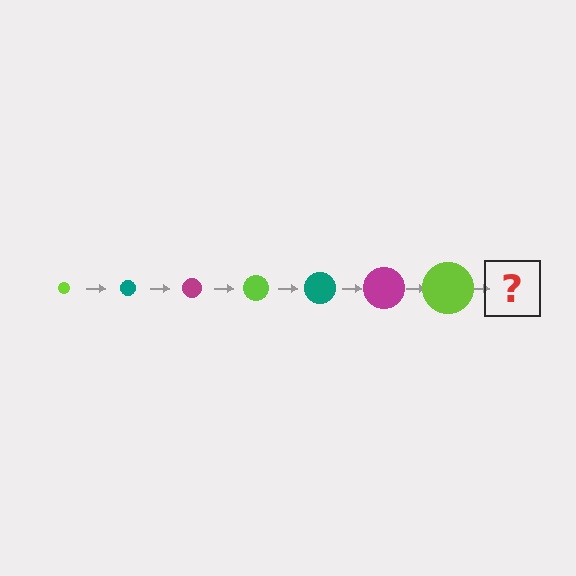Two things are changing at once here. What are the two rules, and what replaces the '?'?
The two rules are that the circle grows larger each step and the color cycles through lime, teal, and magenta. The '?' should be a teal circle, larger than the previous one.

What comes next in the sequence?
The next element should be a teal circle, larger than the previous one.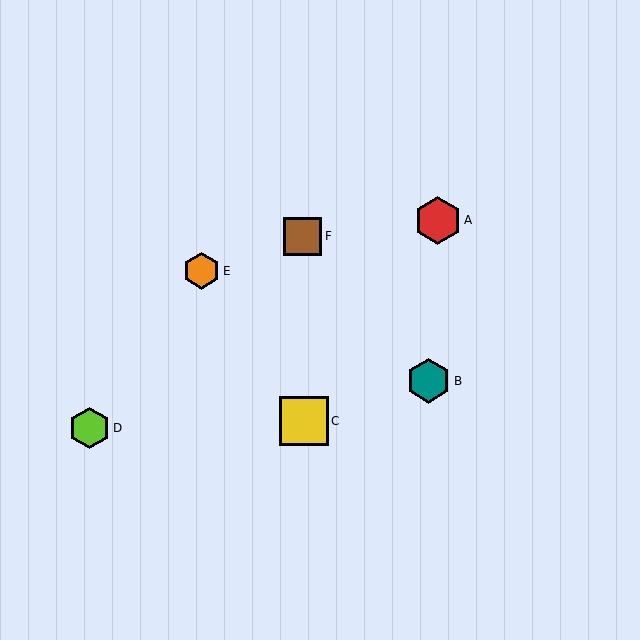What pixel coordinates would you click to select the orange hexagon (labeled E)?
Click at (202, 271) to select the orange hexagon E.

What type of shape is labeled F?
Shape F is a brown square.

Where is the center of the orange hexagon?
The center of the orange hexagon is at (202, 271).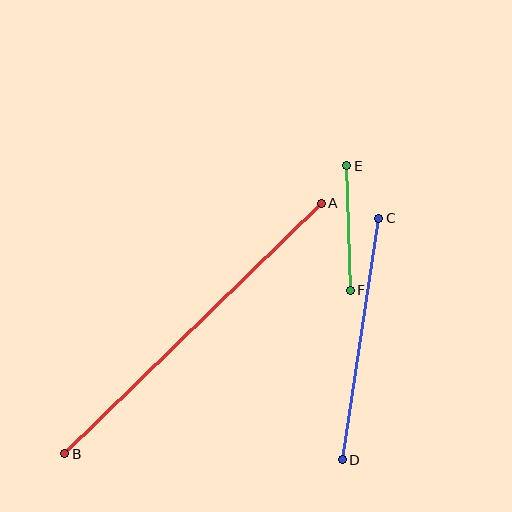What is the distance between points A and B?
The distance is approximately 359 pixels.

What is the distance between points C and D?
The distance is approximately 244 pixels.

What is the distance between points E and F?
The distance is approximately 124 pixels.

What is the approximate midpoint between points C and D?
The midpoint is at approximately (360, 339) pixels.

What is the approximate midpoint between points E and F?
The midpoint is at approximately (349, 228) pixels.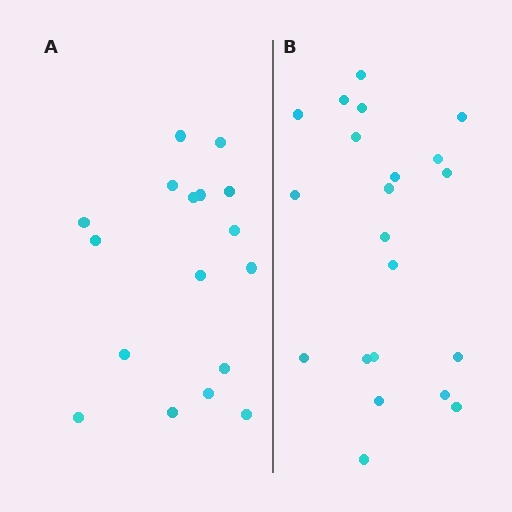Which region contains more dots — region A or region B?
Region B (the right region) has more dots.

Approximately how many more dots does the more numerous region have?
Region B has about 4 more dots than region A.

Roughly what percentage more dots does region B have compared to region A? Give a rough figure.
About 25% more.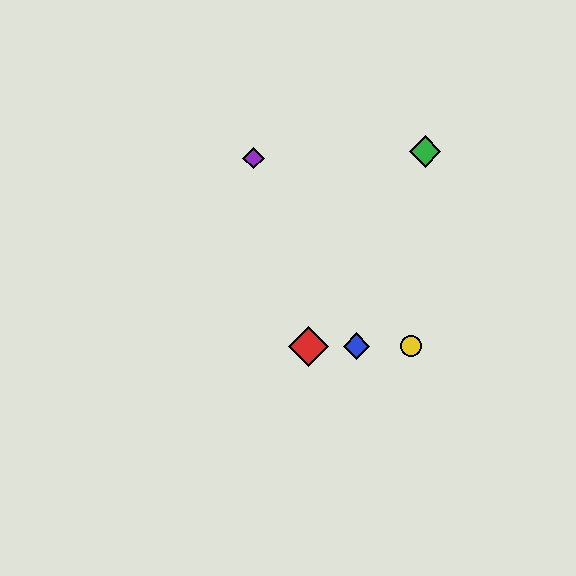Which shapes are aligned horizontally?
The red diamond, the blue diamond, the yellow circle are aligned horizontally.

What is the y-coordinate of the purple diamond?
The purple diamond is at y≈158.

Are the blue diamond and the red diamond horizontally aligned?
Yes, both are at y≈346.